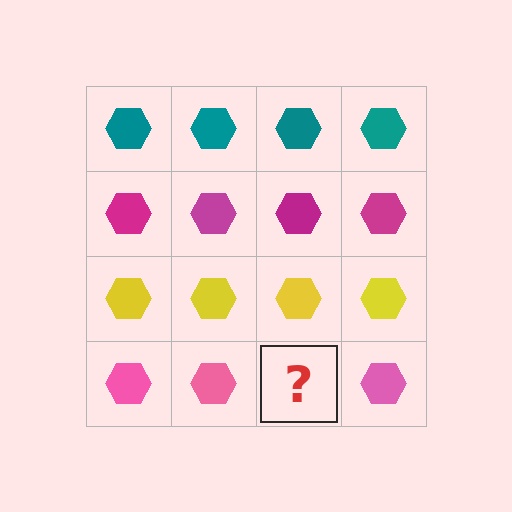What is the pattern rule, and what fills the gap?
The rule is that each row has a consistent color. The gap should be filled with a pink hexagon.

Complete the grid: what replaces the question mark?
The question mark should be replaced with a pink hexagon.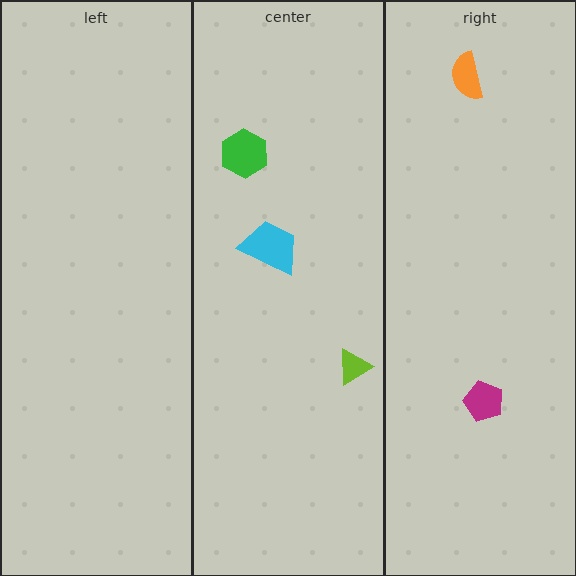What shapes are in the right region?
The orange semicircle, the magenta pentagon.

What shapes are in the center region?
The lime triangle, the green hexagon, the cyan trapezoid.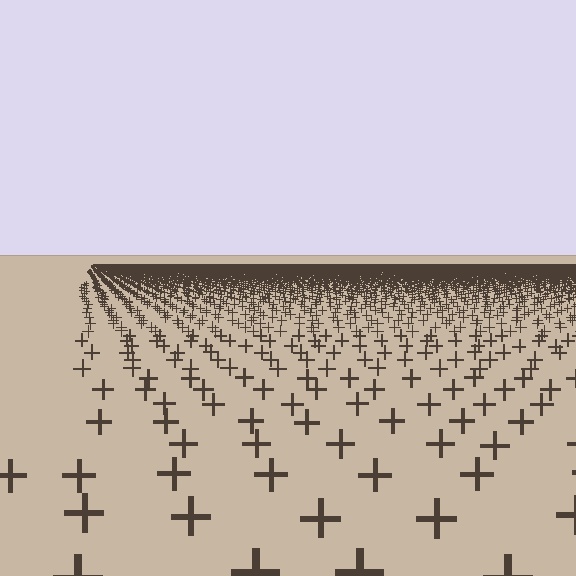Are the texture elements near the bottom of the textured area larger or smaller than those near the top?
Larger. Near the bottom, elements are closer to the viewer and appear at a bigger on-screen size.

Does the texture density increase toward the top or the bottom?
Density increases toward the top.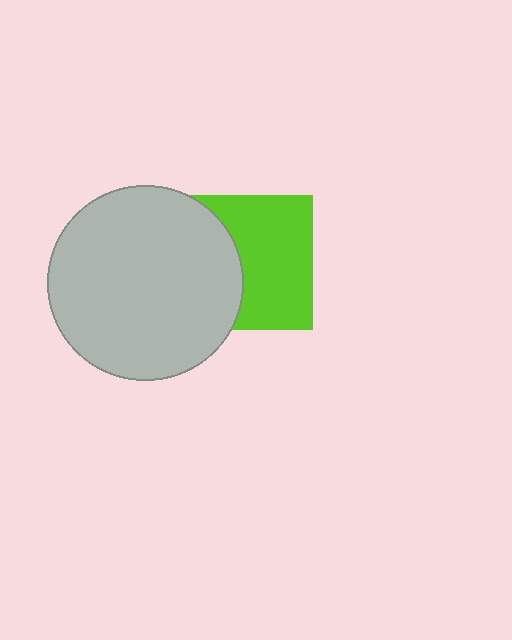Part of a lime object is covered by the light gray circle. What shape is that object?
It is a square.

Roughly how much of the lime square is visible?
About half of it is visible (roughly 60%).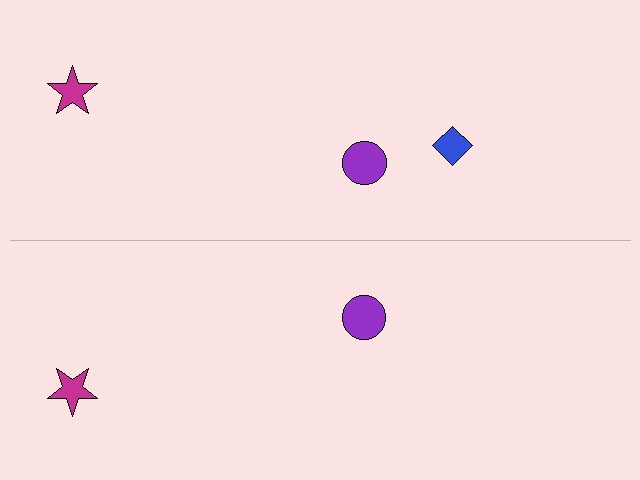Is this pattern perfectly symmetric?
No, the pattern is not perfectly symmetric. A blue diamond is missing from the bottom side.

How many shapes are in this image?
There are 5 shapes in this image.